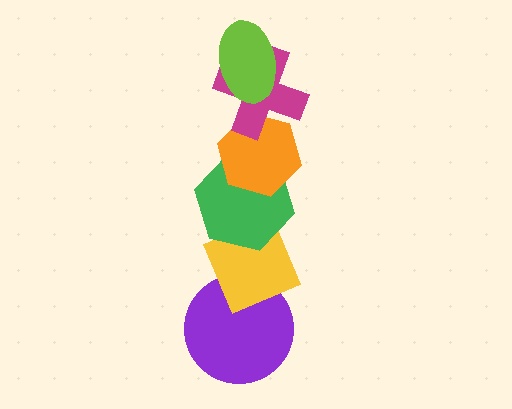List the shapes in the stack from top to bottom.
From top to bottom: the lime ellipse, the magenta cross, the orange hexagon, the green hexagon, the yellow diamond, the purple circle.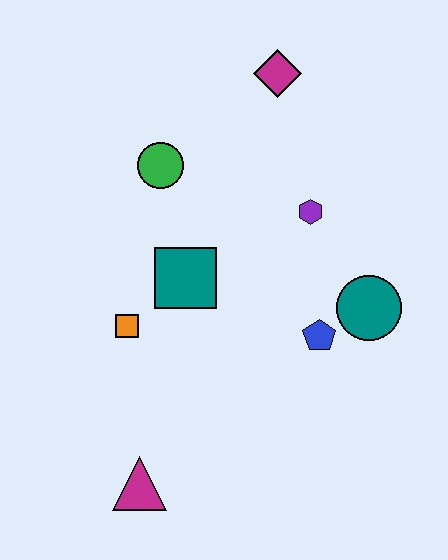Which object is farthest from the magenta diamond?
The magenta triangle is farthest from the magenta diamond.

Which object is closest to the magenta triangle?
The orange square is closest to the magenta triangle.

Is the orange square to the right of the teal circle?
No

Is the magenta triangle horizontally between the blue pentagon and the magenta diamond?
No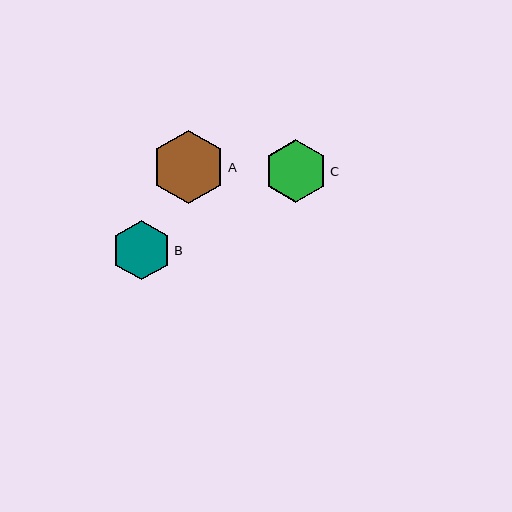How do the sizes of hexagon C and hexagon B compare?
Hexagon C and hexagon B are approximately the same size.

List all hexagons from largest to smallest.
From largest to smallest: A, C, B.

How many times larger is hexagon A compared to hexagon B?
Hexagon A is approximately 1.2 times the size of hexagon B.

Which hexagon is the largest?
Hexagon A is the largest with a size of approximately 73 pixels.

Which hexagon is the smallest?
Hexagon B is the smallest with a size of approximately 59 pixels.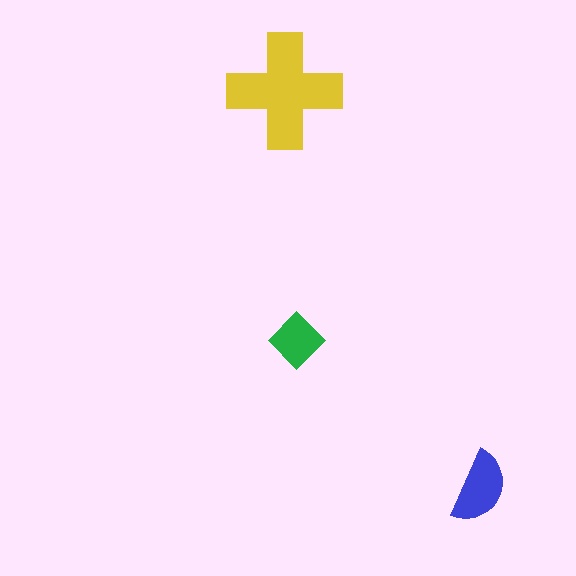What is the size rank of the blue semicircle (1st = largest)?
2nd.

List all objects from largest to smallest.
The yellow cross, the blue semicircle, the green diamond.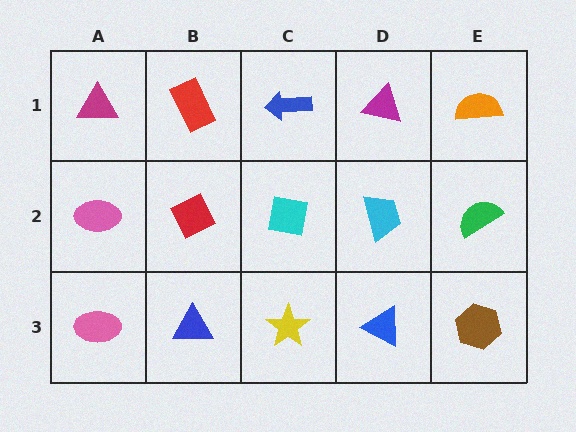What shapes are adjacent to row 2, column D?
A magenta triangle (row 1, column D), a blue triangle (row 3, column D), a cyan square (row 2, column C), a green semicircle (row 2, column E).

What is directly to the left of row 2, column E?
A cyan trapezoid.